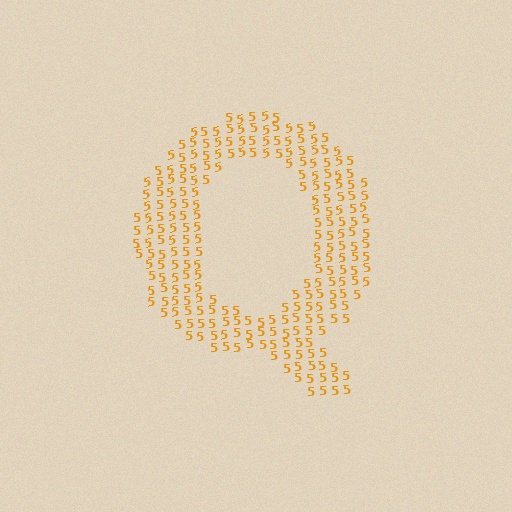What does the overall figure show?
The overall figure shows the letter Q.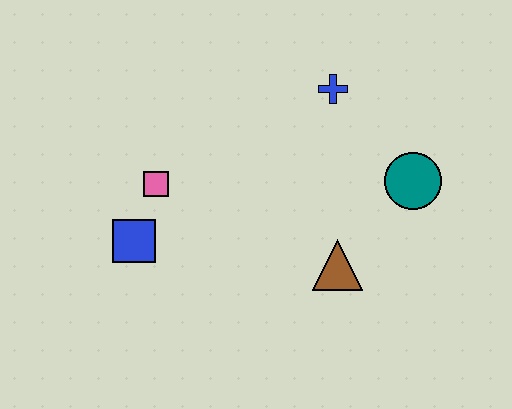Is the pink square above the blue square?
Yes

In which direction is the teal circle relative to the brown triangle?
The teal circle is above the brown triangle.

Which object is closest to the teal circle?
The brown triangle is closest to the teal circle.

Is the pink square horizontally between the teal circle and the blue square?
Yes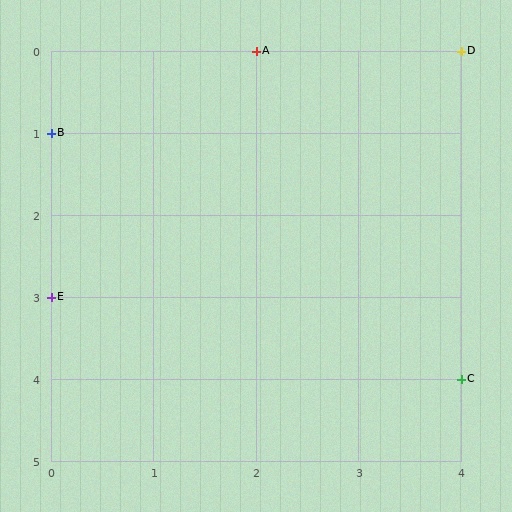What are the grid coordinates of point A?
Point A is at grid coordinates (2, 0).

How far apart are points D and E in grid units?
Points D and E are 4 columns and 3 rows apart (about 5.0 grid units diagonally).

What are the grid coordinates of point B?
Point B is at grid coordinates (0, 1).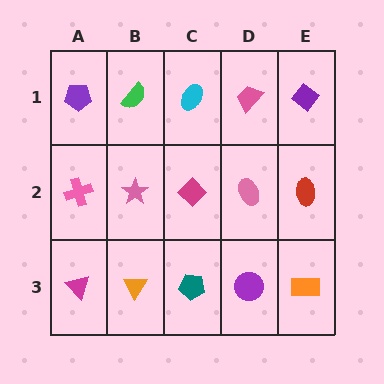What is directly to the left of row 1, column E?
A pink trapezoid.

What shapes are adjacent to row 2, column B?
A green semicircle (row 1, column B), an orange triangle (row 3, column B), a pink cross (row 2, column A), a magenta diamond (row 2, column C).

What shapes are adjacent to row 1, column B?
A pink star (row 2, column B), a purple pentagon (row 1, column A), a cyan ellipse (row 1, column C).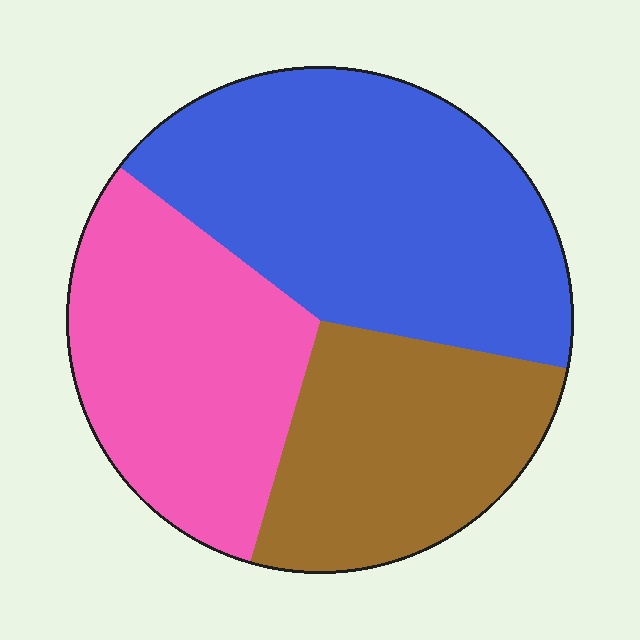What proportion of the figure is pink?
Pink takes up about one third (1/3) of the figure.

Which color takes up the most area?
Blue, at roughly 45%.